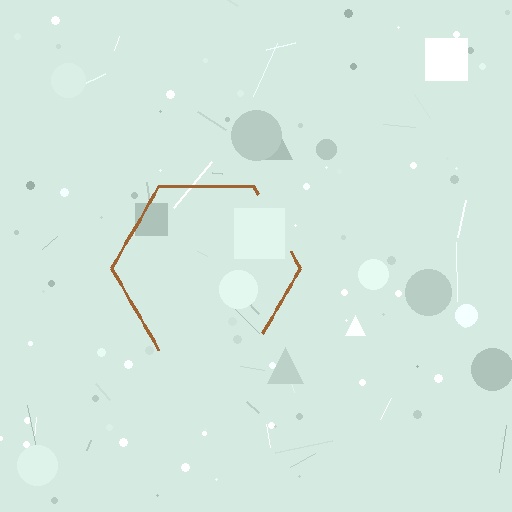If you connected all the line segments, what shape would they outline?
They would outline a hexagon.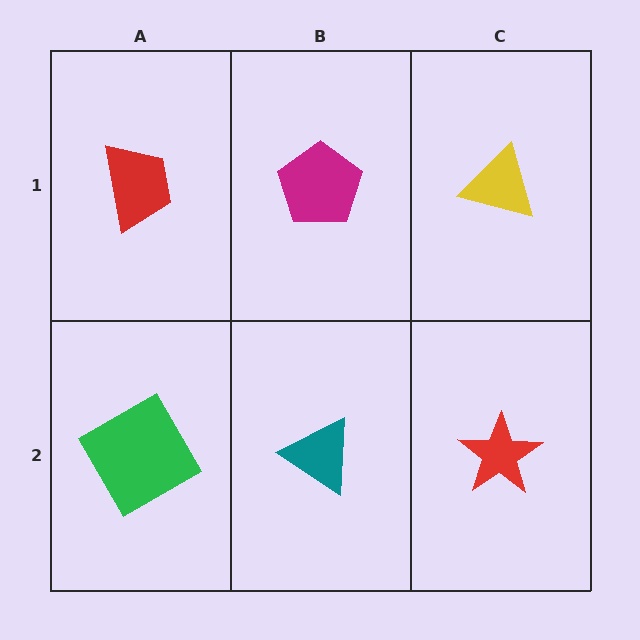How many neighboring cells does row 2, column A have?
2.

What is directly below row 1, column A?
A green diamond.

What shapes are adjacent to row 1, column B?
A teal triangle (row 2, column B), a red trapezoid (row 1, column A), a yellow triangle (row 1, column C).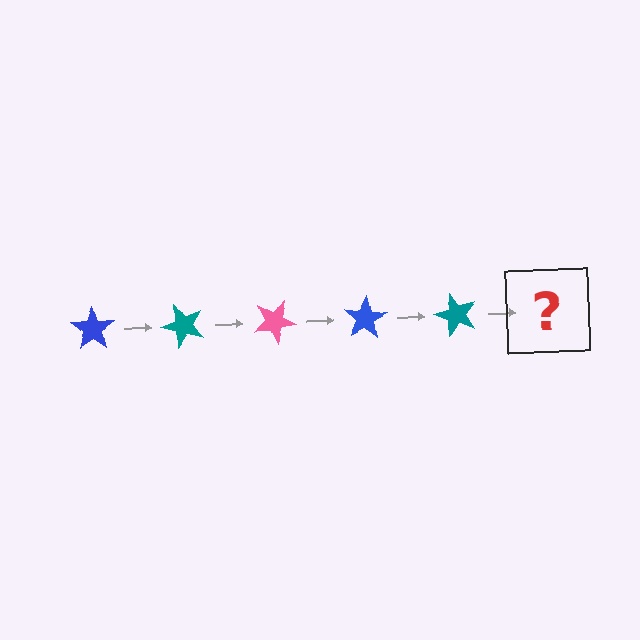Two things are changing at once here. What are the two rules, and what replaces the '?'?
The two rules are that it rotates 50 degrees each step and the color cycles through blue, teal, and pink. The '?' should be a pink star, rotated 250 degrees from the start.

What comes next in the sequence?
The next element should be a pink star, rotated 250 degrees from the start.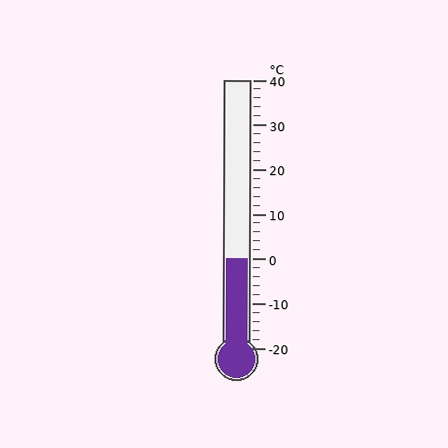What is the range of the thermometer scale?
The thermometer scale ranges from -20°C to 40°C.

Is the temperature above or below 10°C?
The temperature is below 10°C.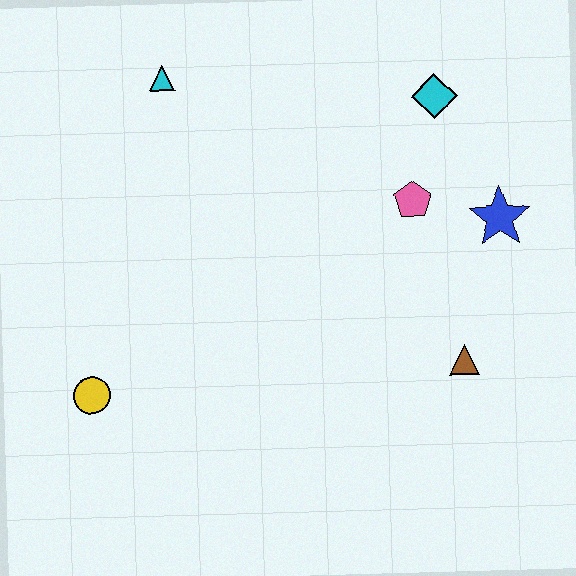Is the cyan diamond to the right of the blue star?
No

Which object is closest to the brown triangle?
The blue star is closest to the brown triangle.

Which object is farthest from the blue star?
The yellow circle is farthest from the blue star.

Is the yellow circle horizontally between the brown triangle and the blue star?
No